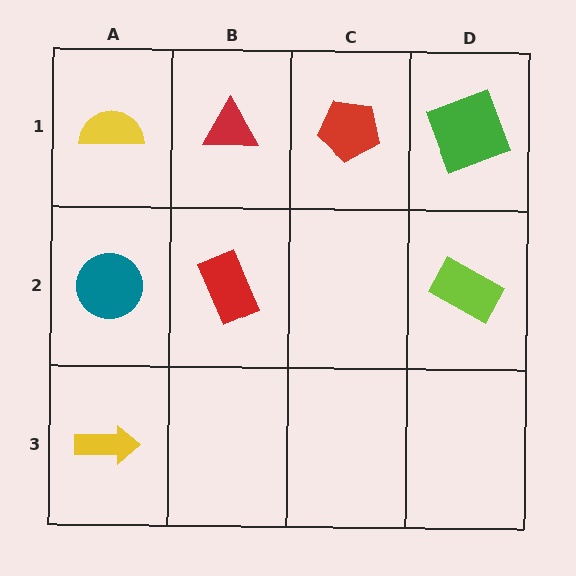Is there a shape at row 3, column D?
No, that cell is empty.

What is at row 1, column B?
A red triangle.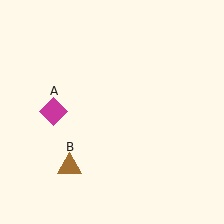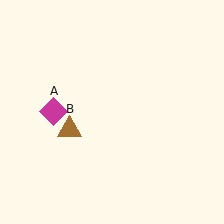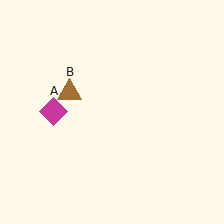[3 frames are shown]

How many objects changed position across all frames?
1 object changed position: brown triangle (object B).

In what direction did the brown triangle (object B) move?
The brown triangle (object B) moved up.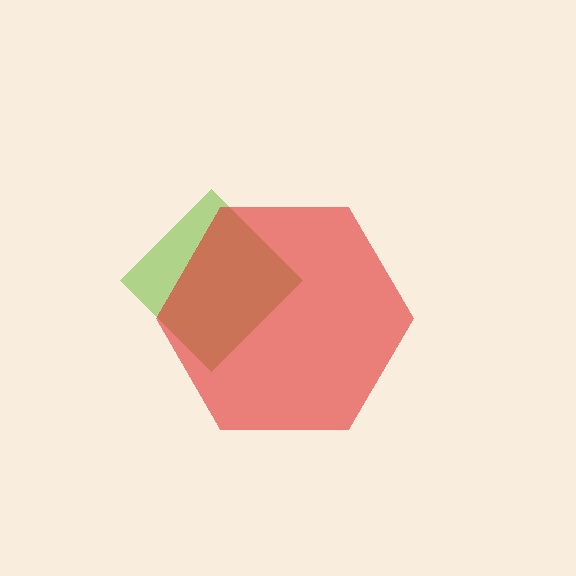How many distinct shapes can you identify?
There are 2 distinct shapes: a lime diamond, a red hexagon.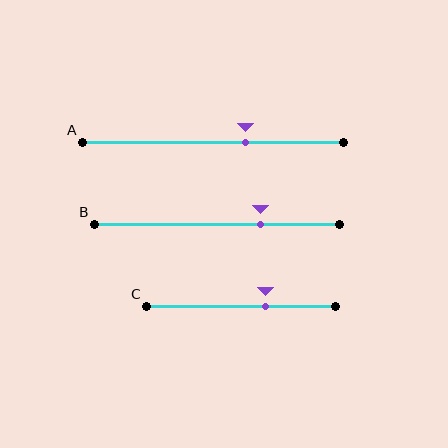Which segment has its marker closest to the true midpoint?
Segment A has its marker closest to the true midpoint.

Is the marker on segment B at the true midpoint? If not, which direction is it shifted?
No, the marker on segment B is shifted to the right by about 18% of the segment length.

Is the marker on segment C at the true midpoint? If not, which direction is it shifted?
No, the marker on segment C is shifted to the right by about 13% of the segment length.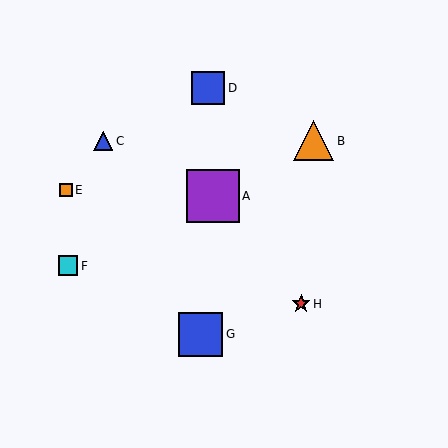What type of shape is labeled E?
Shape E is an orange square.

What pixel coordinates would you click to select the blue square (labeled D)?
Click at (208, 88) to select the blue square D.